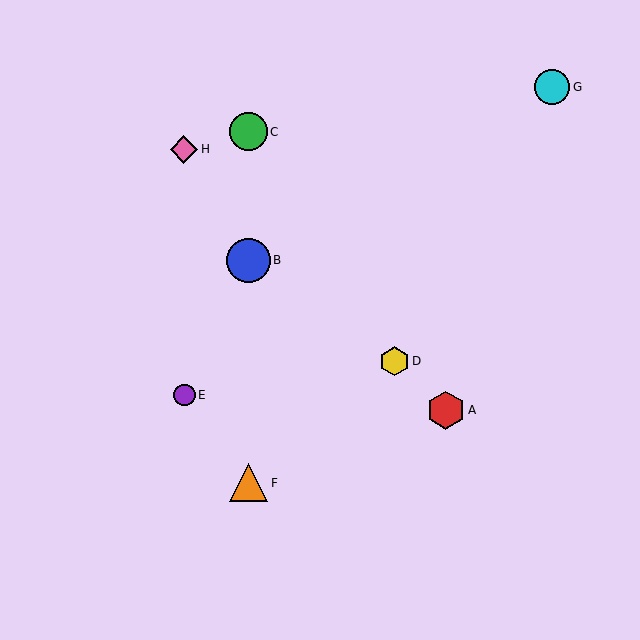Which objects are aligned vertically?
Objects B, C, F are aligned vertically.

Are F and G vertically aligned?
No, F is at x≈249 and G is at x≈552.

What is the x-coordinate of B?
Object B is at x≈249.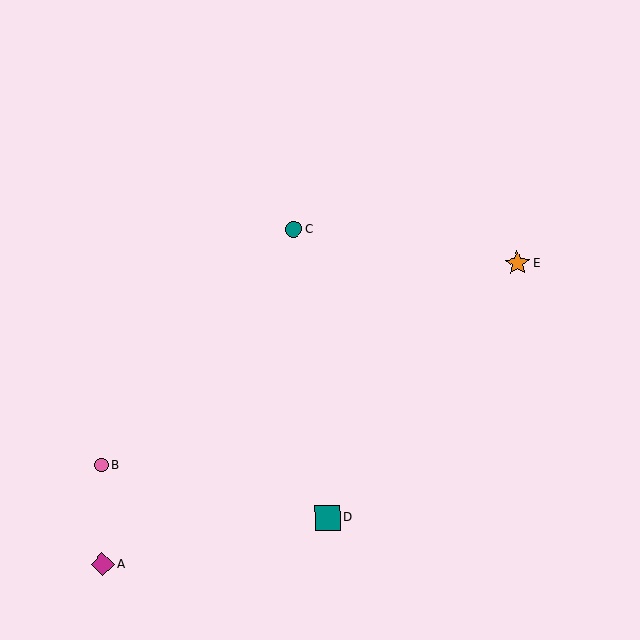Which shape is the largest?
The orange star (labeled E) is the largest.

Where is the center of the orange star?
The center of the orange star is at (517, 263).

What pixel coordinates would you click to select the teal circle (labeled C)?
Click at (294, 229) to select the teal circle C.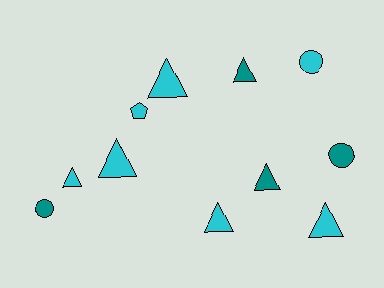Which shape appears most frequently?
Triangle, with 7 objects.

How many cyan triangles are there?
There are 5 cyan triangles.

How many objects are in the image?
There are 11 objects.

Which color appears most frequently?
Cyan, with 7 objects.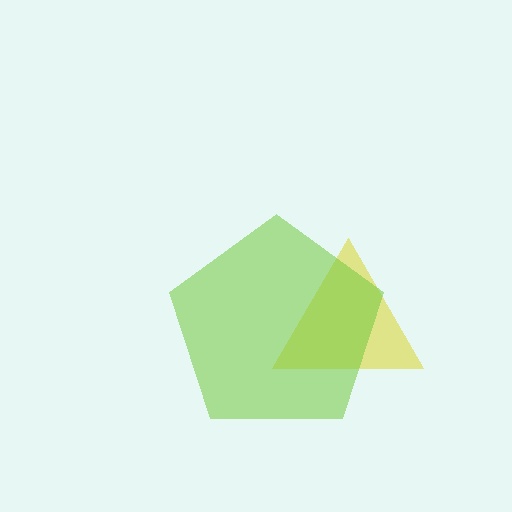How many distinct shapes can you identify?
There are 2 distinct shapes: a yellow triangle, a lime pentagon.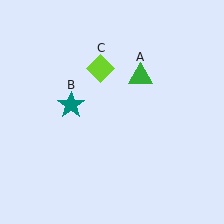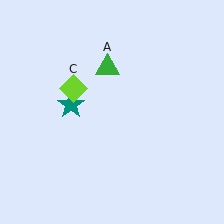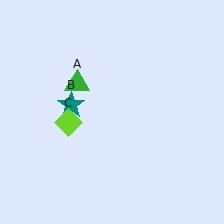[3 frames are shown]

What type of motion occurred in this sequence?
The green triangle (object A), lime diamond (object C) rotated counterclockwise around the center of the scene.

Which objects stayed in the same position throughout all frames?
Teal star (object B) remained stationary.